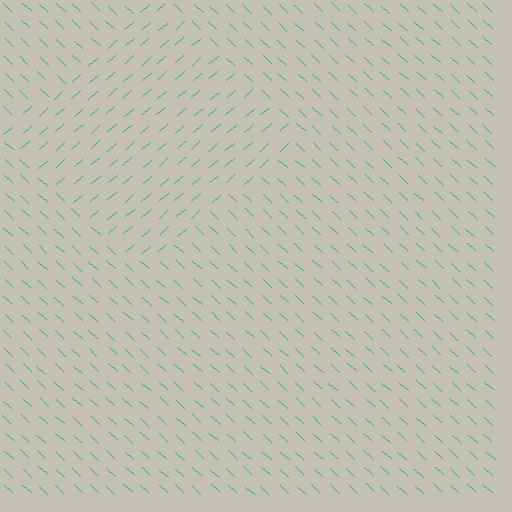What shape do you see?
I see a diamond.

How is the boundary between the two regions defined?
The boundary is defined purely by a change in line orientation (approximately 83 degrees difference). All lines are the same color and thickness.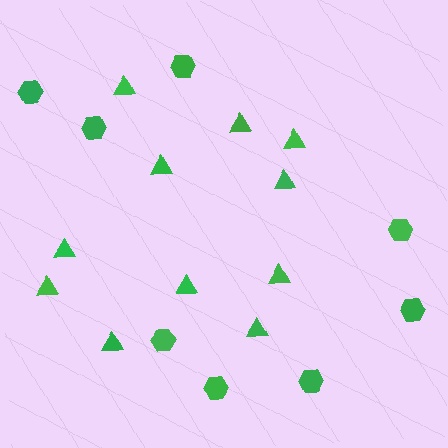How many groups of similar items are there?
There are 2 groups: one group of triangles (11) and one group of hexagons (8).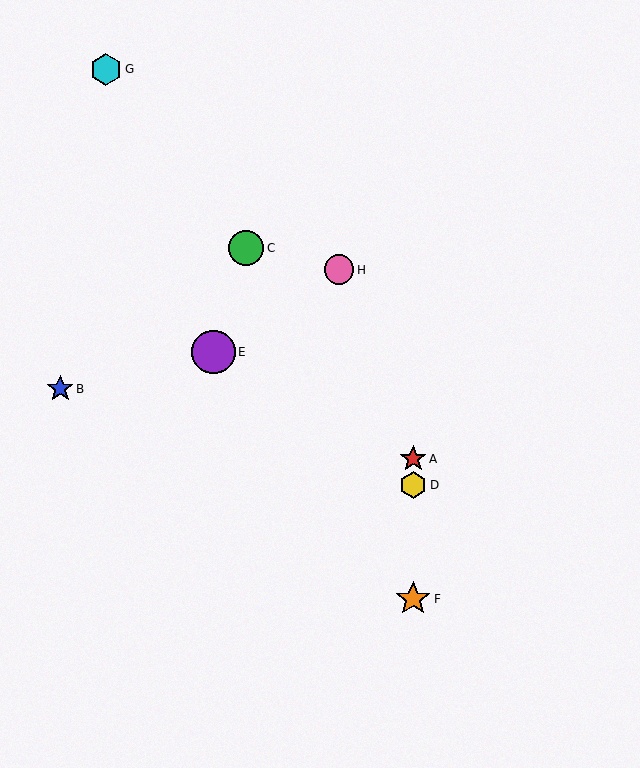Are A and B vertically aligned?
No, A is at x≈413 and B is at x≈60.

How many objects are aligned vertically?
3 objects (A, D, F) are aligned vertically.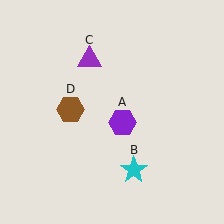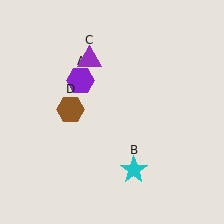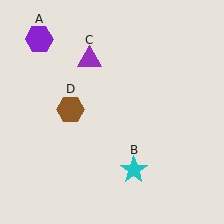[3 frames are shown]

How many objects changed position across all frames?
1 object changed position: purple hexagon (object A).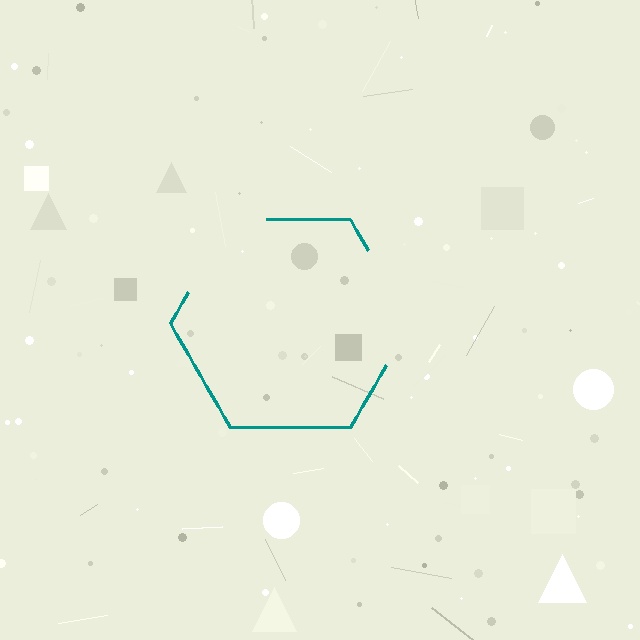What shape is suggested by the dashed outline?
The dashed outline suggests a hexagon.